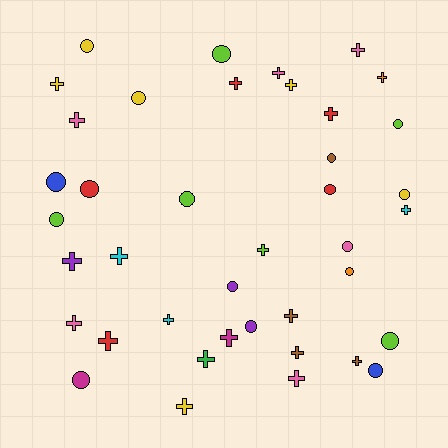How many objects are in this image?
There are 40 objects.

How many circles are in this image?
There are 18 circles.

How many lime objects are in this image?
There are 6 lime objects.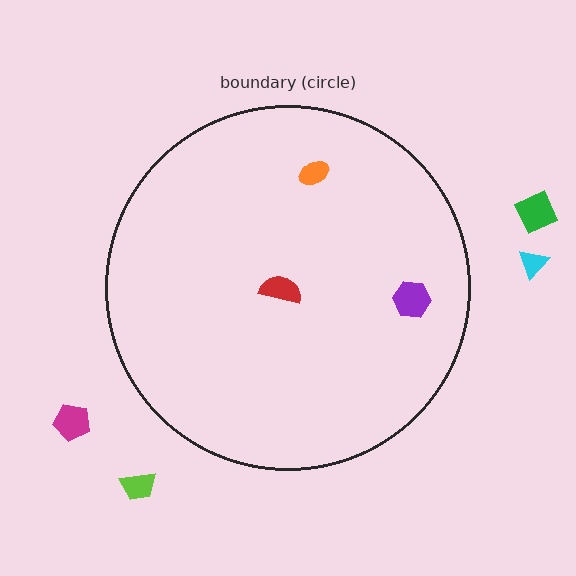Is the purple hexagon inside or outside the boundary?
Inside.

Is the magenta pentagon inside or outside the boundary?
Outside.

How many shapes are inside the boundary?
3 inside, 4 outside.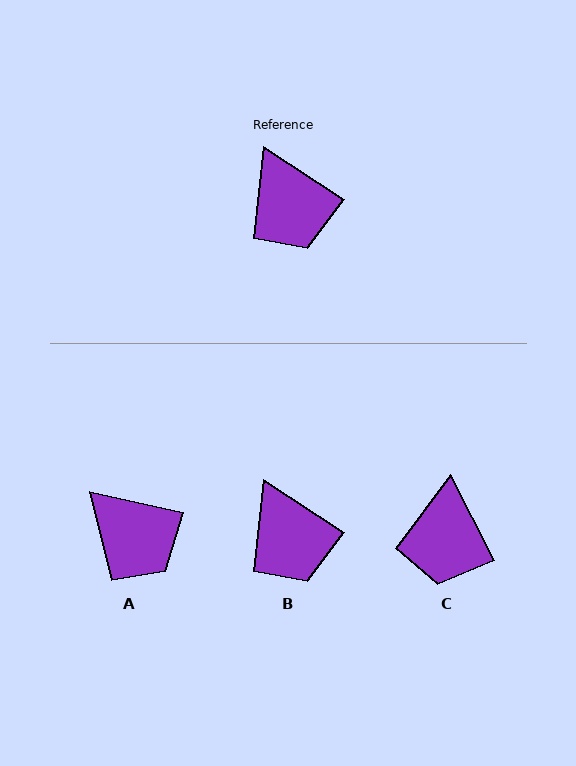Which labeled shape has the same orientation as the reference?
B.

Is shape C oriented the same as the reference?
No, it is off by about 30 degrees.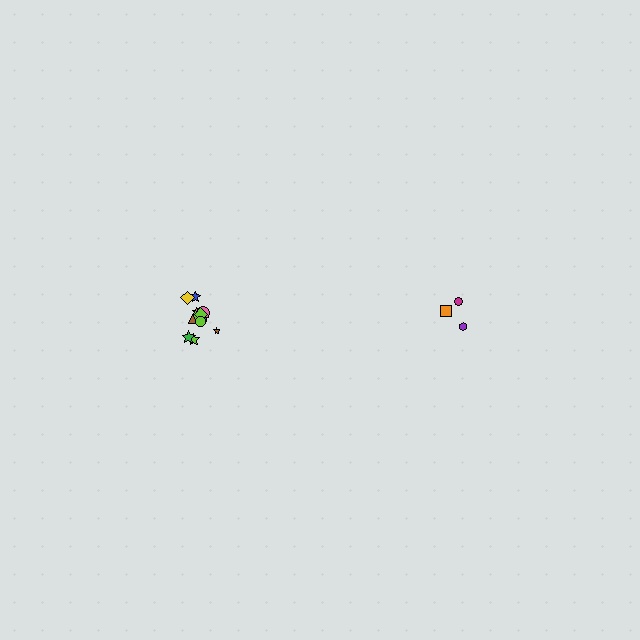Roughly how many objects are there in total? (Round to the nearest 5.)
Roughly 15 objects in total.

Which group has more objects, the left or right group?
The left group.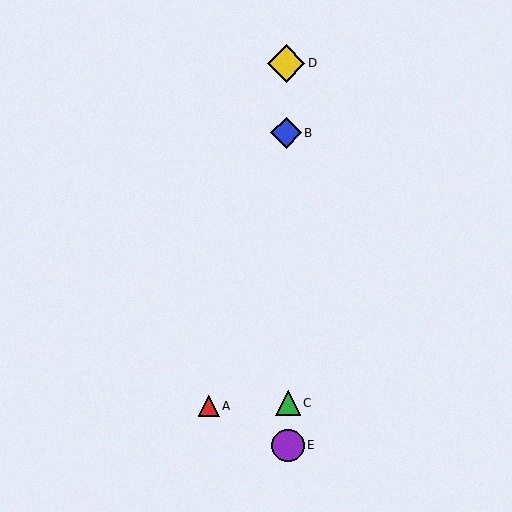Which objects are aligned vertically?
Objects B, C, D, E are aligned vertically.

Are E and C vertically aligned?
Yes, both are at x≈288.